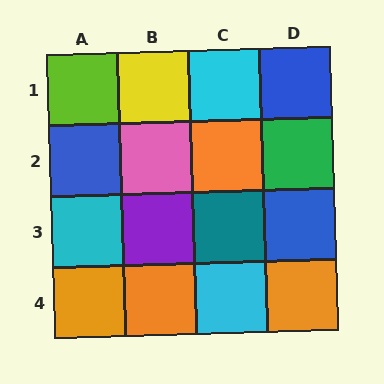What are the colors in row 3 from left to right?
Cyan, purple, teal, blue.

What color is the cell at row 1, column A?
Lime.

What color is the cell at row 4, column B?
Orange.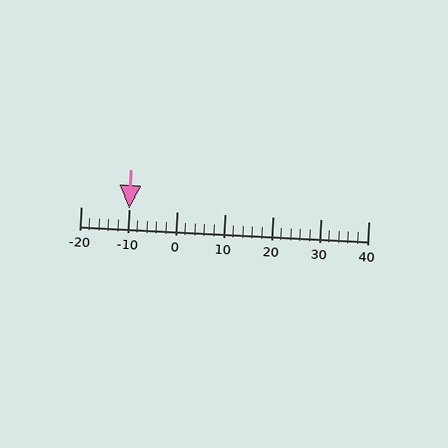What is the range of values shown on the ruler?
The ruler shows values from -20 to 40.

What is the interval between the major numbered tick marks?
The major tick marks are spaced 10 units apart.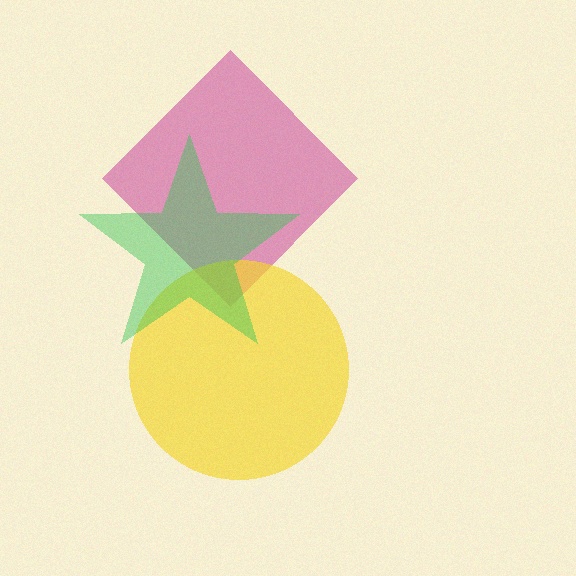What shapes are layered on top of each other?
The layered shapes are: a magenta diamond, a yellow circle, a green star.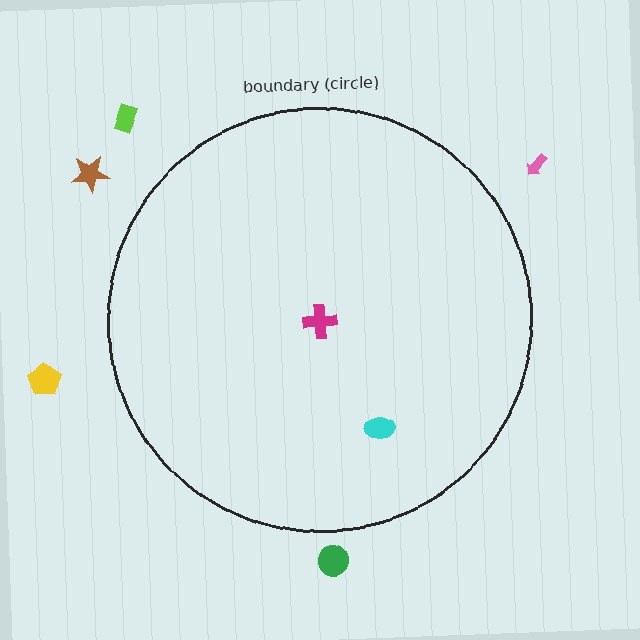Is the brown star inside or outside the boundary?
Outside.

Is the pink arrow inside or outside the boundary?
Outside.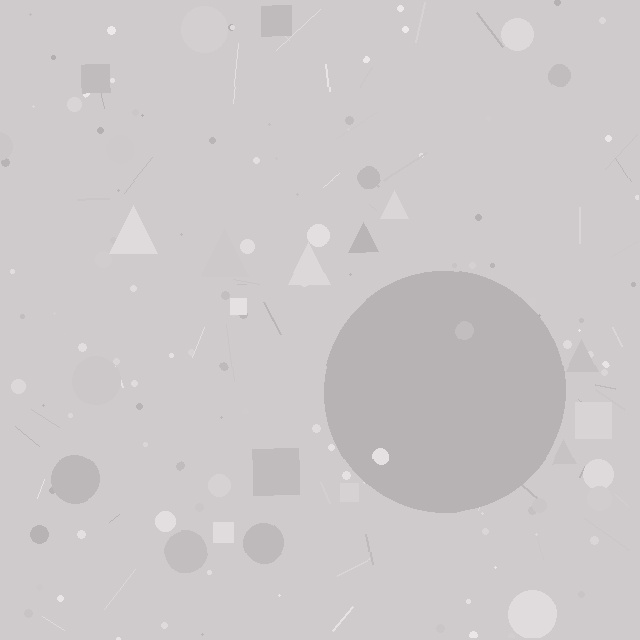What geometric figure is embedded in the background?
A circle is embedded in the background.